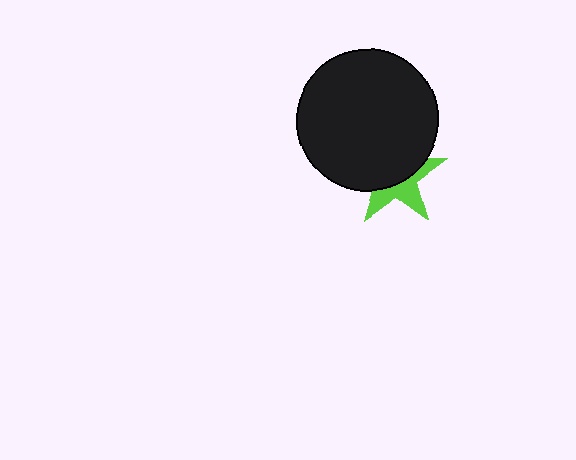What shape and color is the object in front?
The object in front is a black circle.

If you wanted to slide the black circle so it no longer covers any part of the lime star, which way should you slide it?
Slide it up — that is the most direct way to separate the two shapes.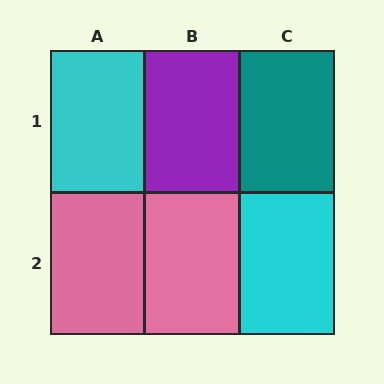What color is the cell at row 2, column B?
Pink.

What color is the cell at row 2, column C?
Cyan.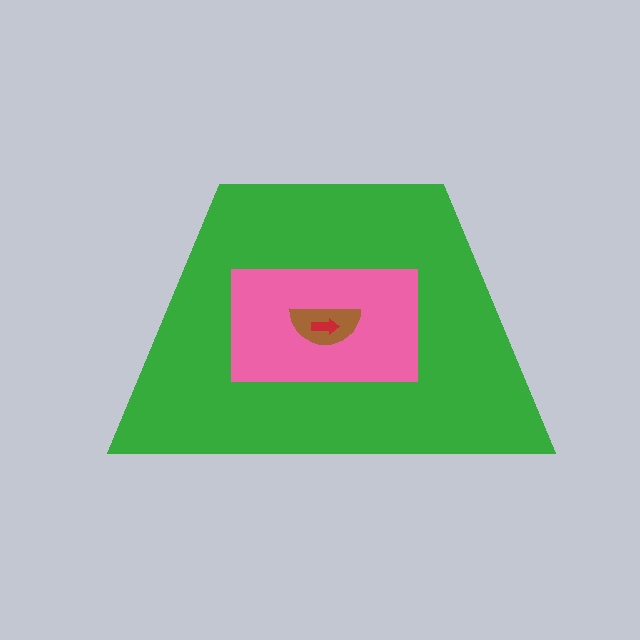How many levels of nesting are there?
4.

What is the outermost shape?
The green trapezoid.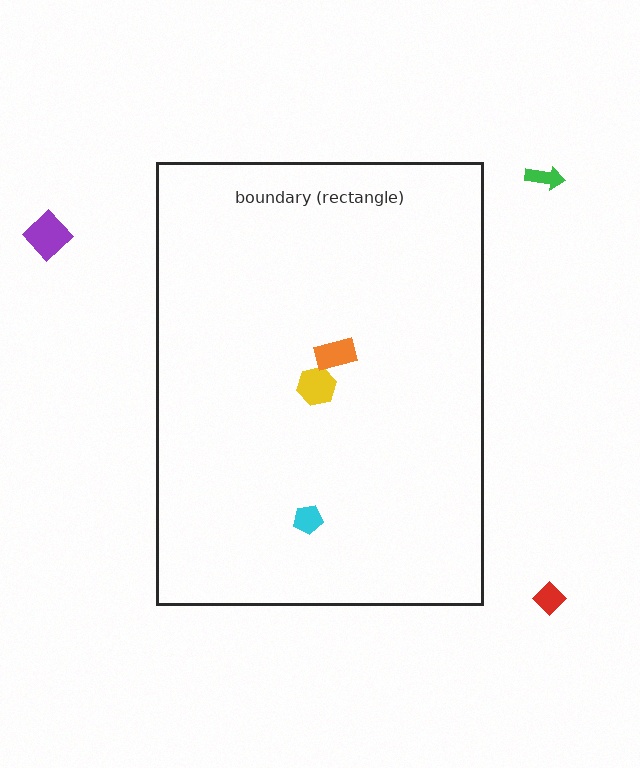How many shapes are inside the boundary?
3 inside, 3 outside.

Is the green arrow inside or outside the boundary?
Outside.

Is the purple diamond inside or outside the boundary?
Outside.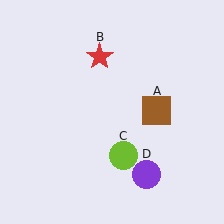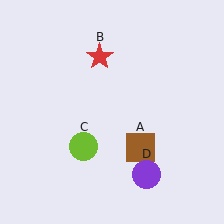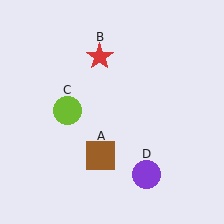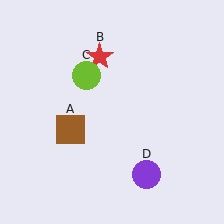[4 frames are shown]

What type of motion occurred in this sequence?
The brown square (object A), lime circle (object C) rotated clockwise around the center of the scene.